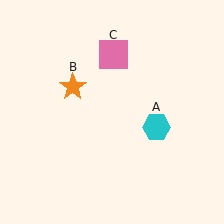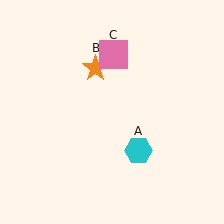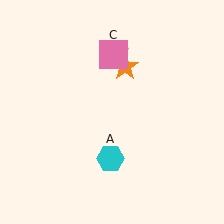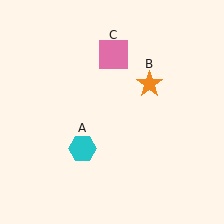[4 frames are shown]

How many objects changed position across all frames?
2 objects changed position: cyan hexagon (object A), orange star (object B).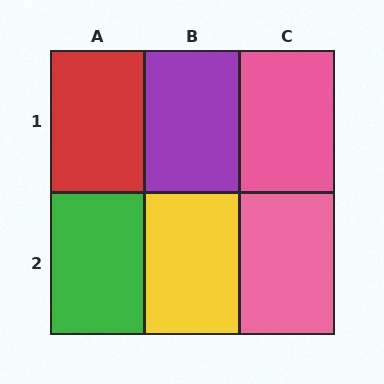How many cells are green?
1 cell is green.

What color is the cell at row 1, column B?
Purple.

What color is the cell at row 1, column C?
Pink.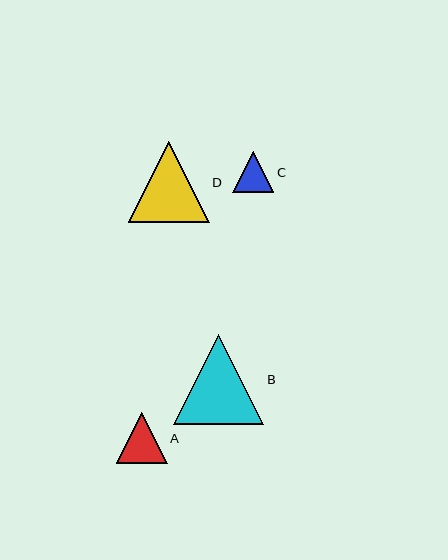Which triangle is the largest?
Triangle B is the largest with a size of approximately 90 pixels.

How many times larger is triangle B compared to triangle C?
Triangle B is approximately 2.2 times the size of triangle C.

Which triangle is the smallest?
Triangle C is the smallest with a size of approximately 42 pixels.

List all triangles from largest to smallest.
From largest to smallest: B, D, A, C.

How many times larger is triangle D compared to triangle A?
Triangle D is approximately 1.6 times the size of triangle A.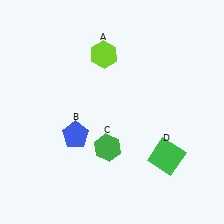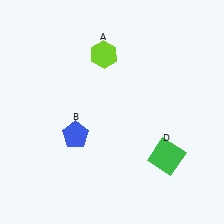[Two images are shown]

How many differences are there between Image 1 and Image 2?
There is 1 difference between the two images.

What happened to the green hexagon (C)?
The green hexagon (C) was removed in Image 2. It was in the bottom-left area of Image 1.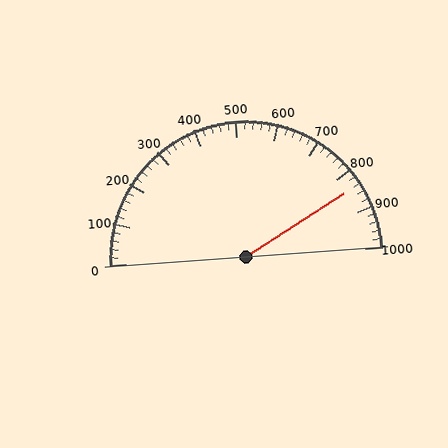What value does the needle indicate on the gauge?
The needle indicates approximately 840.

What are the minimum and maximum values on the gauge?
The gauge ranges from 0 to 1000.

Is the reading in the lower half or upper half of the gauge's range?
The reading is in the upper half of the range (0 to 1000).